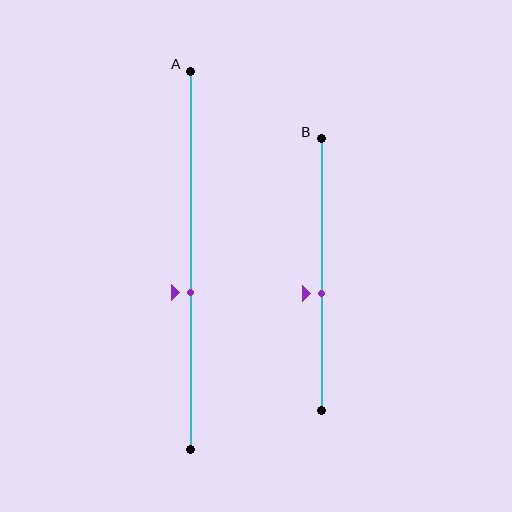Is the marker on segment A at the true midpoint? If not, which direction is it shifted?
No, the marker on segment A is shifted downward by about 8% of the segment length.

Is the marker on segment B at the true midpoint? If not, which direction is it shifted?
No, the marker on segment B is shifted downward by about 7% of the segment length.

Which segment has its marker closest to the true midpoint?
Segment B has its marker closest to the true midpoint.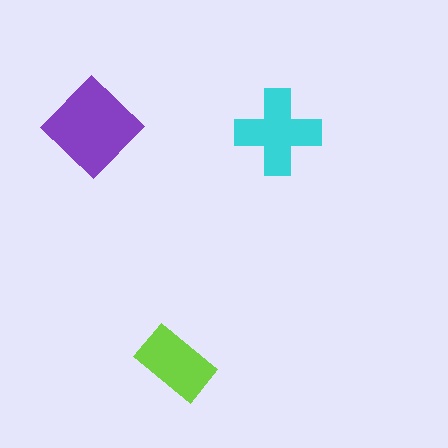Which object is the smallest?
The lime rectangle.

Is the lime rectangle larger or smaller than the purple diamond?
Smaller.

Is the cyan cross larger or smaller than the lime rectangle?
Larger.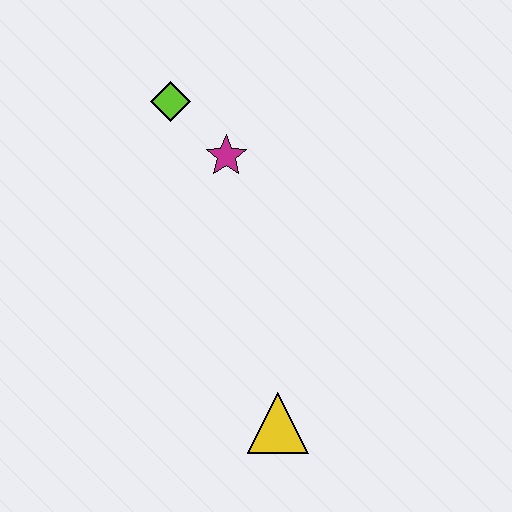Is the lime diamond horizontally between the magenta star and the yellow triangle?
No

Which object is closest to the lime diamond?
The magenta star is closest to the lime diamond.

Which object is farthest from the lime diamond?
The yellow triangle is farthest from the lime diamond.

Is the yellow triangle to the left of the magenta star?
No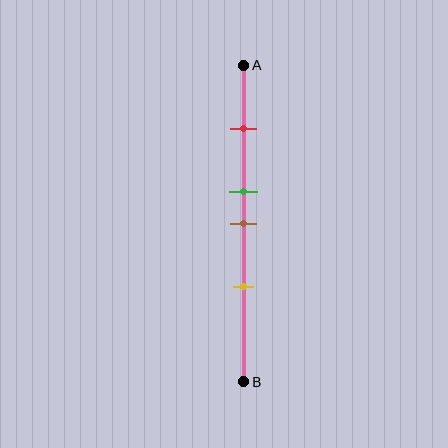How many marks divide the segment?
There are 4 marks dividing the segment.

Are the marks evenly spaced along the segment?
No, the marks are not evenly spaced.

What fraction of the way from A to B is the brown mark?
The brown mark is approximately 50% (0.5) of the way from A to B.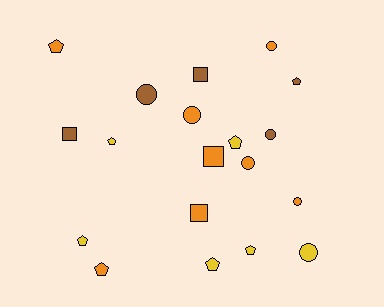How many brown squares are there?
There are 2 brown squares.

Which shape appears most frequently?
Pentagon, with 8 objects.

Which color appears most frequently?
Orange, with 8 objects.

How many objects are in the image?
There are 19 objects.